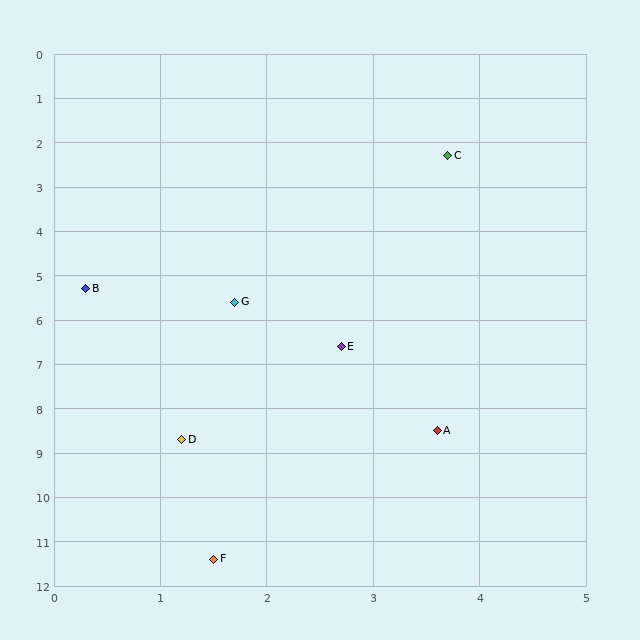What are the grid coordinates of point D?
Point D is at approximately (1.2, 8.7).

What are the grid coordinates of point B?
Point B is at approximately (0.3, 5.3).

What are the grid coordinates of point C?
Point C is at approximately (3.7, 2.3).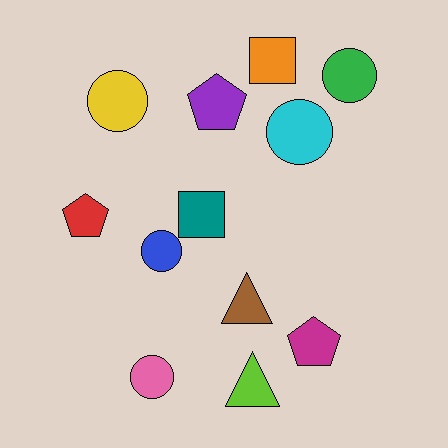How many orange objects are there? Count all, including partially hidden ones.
There is 1 orange object.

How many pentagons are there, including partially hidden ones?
There are 3 pentagons.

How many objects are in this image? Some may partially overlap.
There are 12 objects.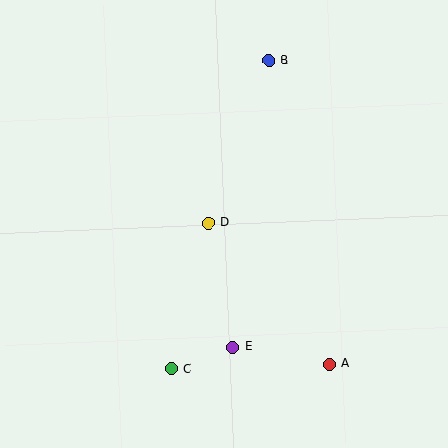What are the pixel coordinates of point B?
Point B is at (268, 61).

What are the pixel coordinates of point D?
Point D is at (208, 223).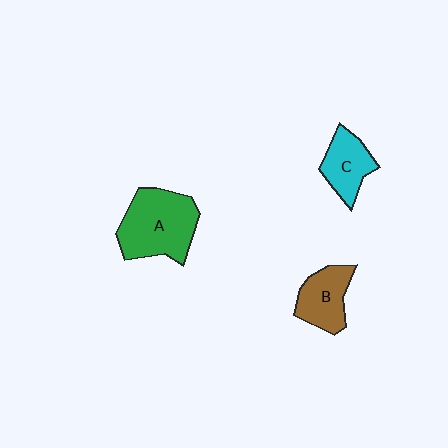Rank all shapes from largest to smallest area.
From largest to smallest: A (green), B (brown), C (cyan).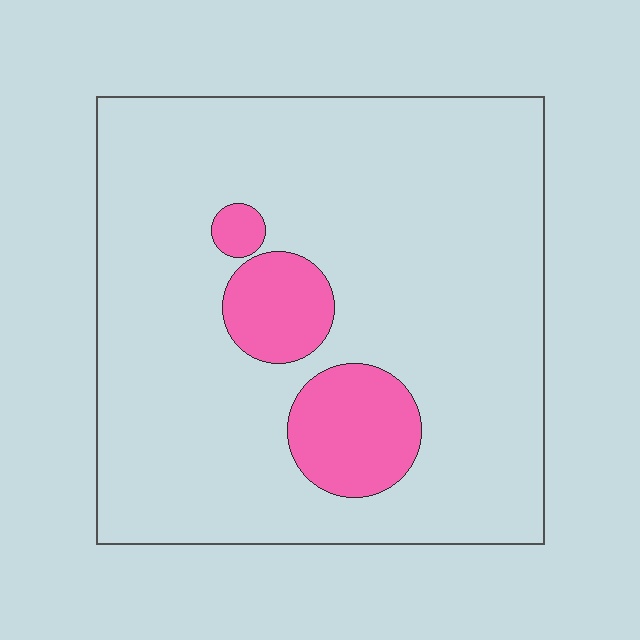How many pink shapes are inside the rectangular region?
3.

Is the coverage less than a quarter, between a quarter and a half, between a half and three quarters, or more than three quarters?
Less than a quarter.